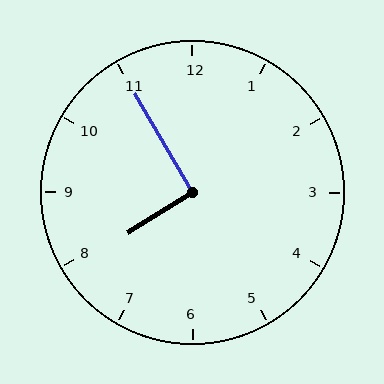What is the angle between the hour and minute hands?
Approximately 92 degrees.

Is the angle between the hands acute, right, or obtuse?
It is right.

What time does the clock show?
7:55.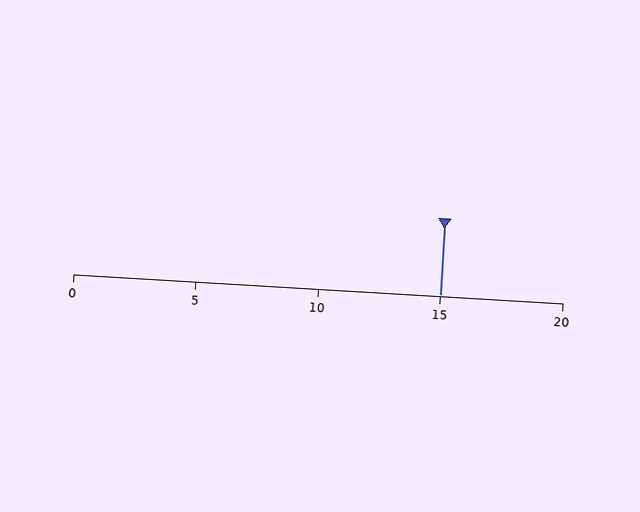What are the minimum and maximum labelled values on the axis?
The axis runs from 0 to 20.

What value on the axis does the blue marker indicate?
The marker indicates approximately 15.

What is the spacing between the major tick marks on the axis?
The major ticks are spaced 5 apart.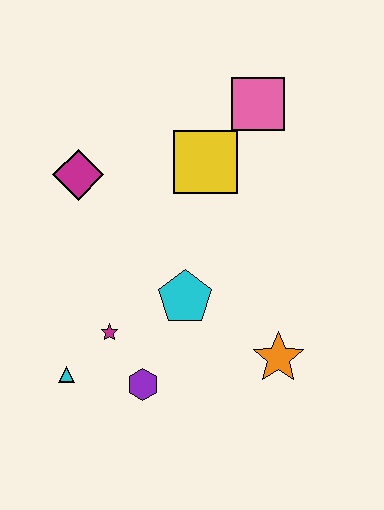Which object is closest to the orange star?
The cyan pentagon is closest to the orange star.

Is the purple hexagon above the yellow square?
No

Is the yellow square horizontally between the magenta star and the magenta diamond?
No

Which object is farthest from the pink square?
The cyan triangle is farthest from the pink square.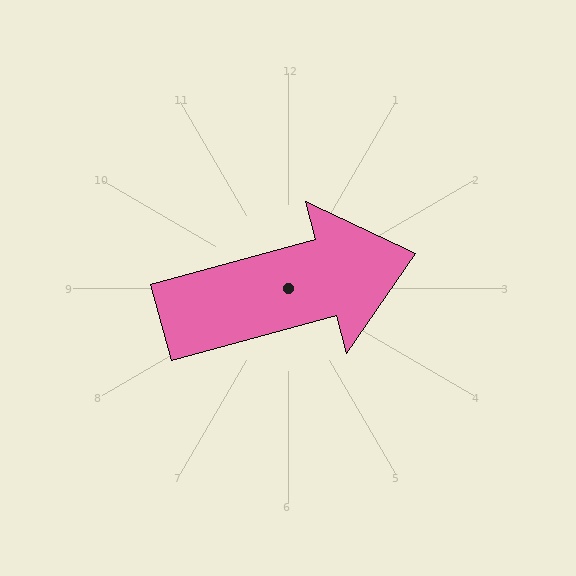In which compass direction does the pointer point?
East.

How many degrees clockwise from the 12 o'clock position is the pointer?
Approximately 75 degrees.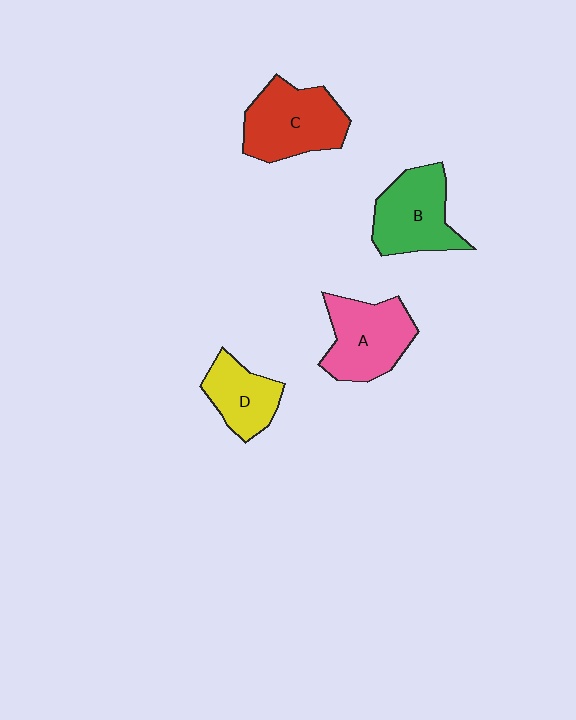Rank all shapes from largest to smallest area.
From largest to smallest: C (red), A (pink), B (green), D (yellow).